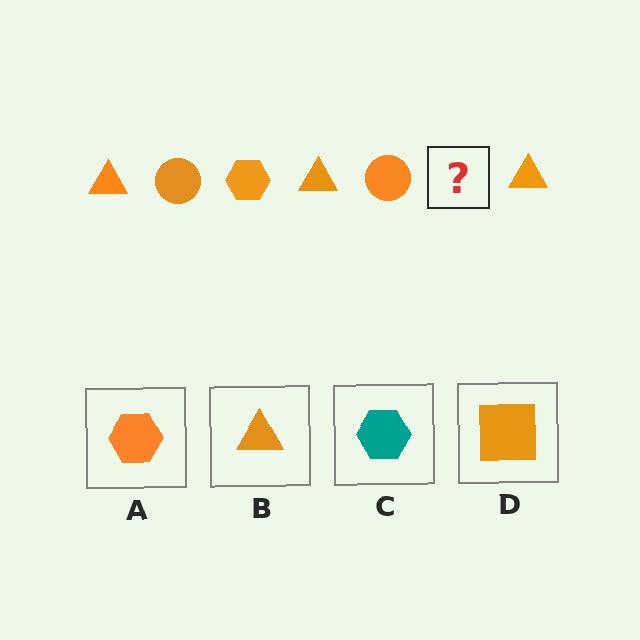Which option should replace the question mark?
Option A.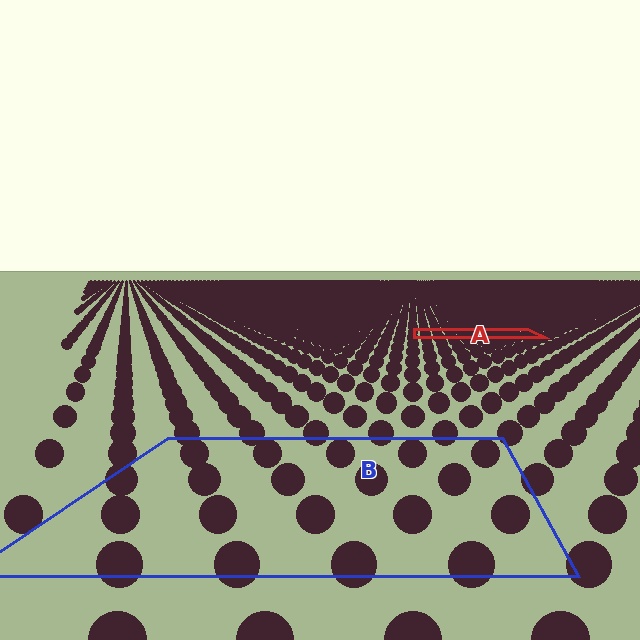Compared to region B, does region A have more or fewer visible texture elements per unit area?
Region A has more texture elements per unit area — they are packed more densely because it is farther away.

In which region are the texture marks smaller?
The texture marks are smaller in region A, because it is farther away.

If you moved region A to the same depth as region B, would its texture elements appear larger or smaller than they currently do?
They would appear larger. At a closer depth, the same texture elements are projected at a bigger on-screen size.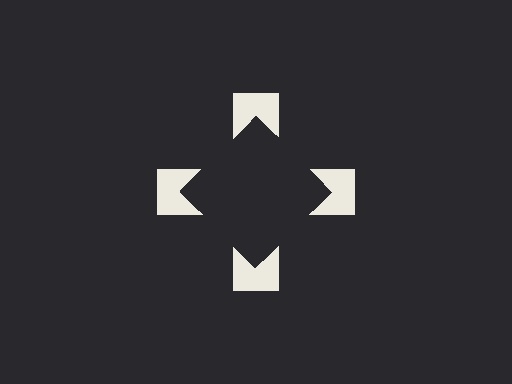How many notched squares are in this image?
There are 4 — one at each vertex of the illusory square.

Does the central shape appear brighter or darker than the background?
It typically appears slightly darker than the background, even though no actual brightness change is drawn.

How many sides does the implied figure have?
4 sides.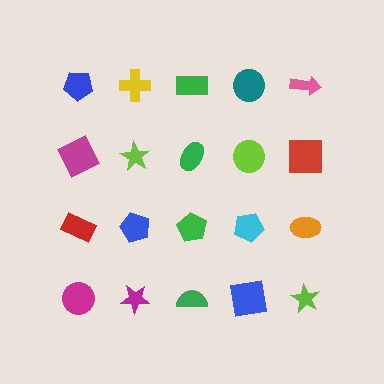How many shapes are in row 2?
5 shapes.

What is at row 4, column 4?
A blue square.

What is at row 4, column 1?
A magenta circle.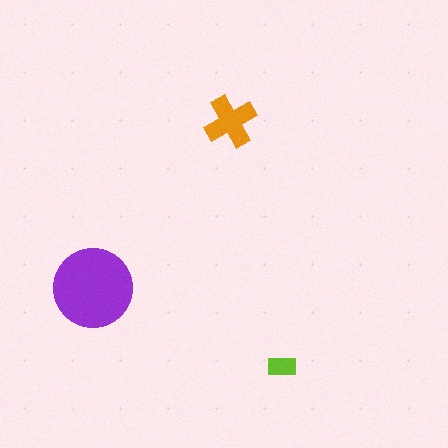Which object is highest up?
The orange cross is topmost.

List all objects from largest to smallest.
The purple circle, the orange cross, the lime rectangle.